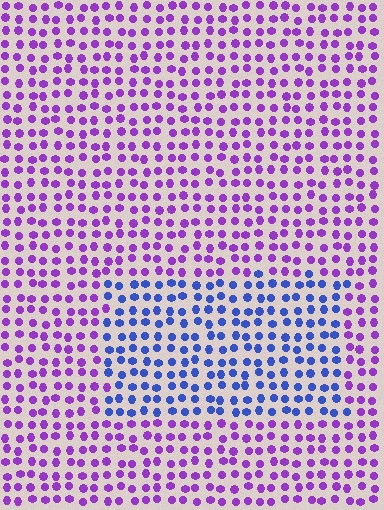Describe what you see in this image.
The image is filled with small purple elements in a uniform arrangement. A rectangle-shaped region is visible where the elements are tinted to a slightly different hue, forming a subtle color boundary.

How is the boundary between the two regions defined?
The boundary is defined purely by a slight shift in hue (about 52 degrees). Spacing, size, and orientation are identical on both sides.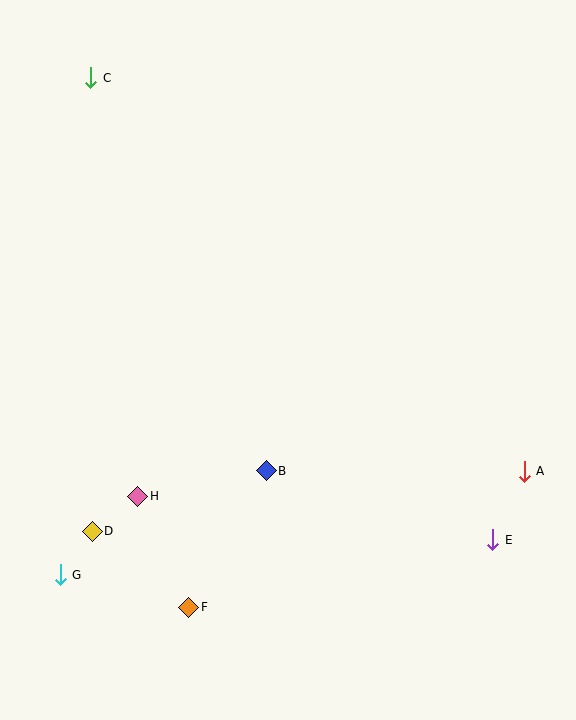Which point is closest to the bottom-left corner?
Point G is closest to the bottom-left corner.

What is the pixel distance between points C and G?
The distance between C and G is 498 pixels.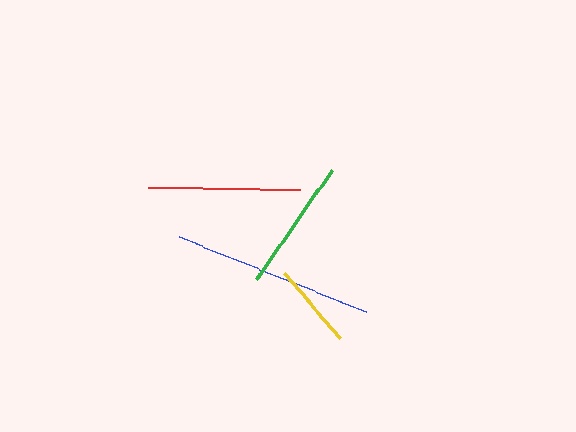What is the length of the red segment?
The red segment is approximately 152 pixels long.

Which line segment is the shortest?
The yellow line is the shortest at approximately 86 pixels.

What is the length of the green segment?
The green segment is approximately 133 pixels long.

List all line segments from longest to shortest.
From longest to shortest: blue, red, green, yellow.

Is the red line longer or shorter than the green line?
The red line is longer than the green line.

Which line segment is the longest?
The blue line is the longest at approximately 202 pixels.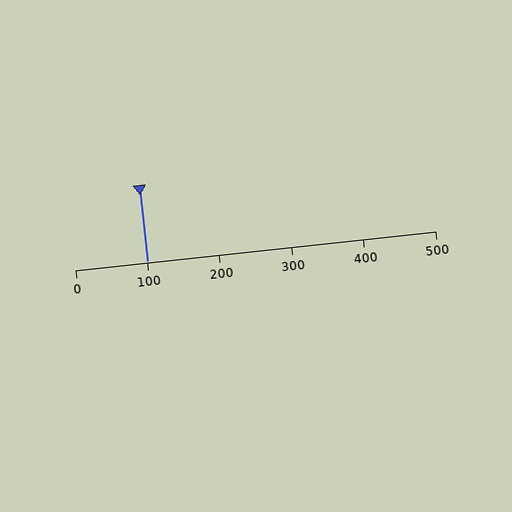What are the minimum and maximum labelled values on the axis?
The axis runs from 0 to 500.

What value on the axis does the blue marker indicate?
The marker indicates approximately 100.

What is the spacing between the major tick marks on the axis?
The major ticks are spaced 100 apart.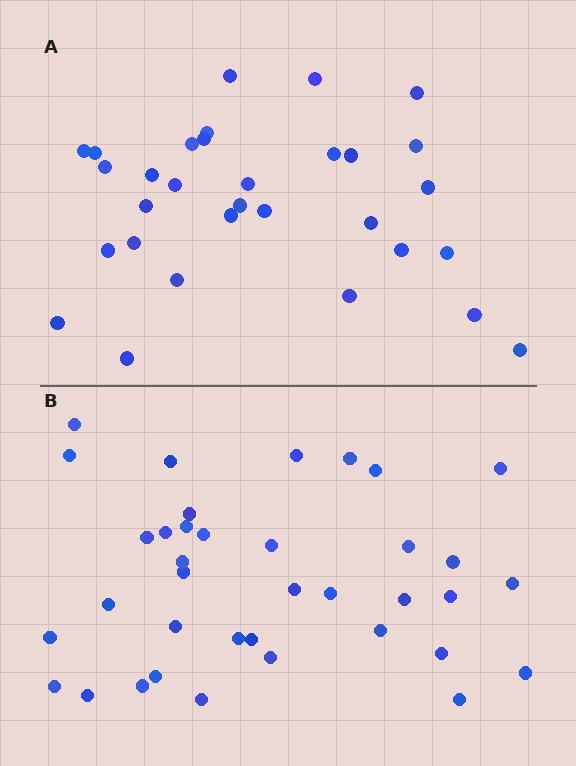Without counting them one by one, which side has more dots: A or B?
Region B (the bottom region) has more dots.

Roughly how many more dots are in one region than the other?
Region B has about 6 more dots than region A.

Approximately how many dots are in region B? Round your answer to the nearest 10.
About 40 dots. (The exact count is 37, which rounds to 40.)